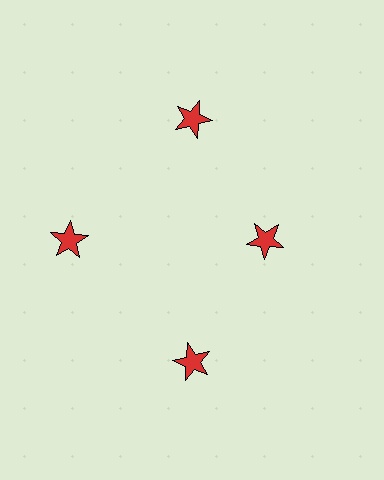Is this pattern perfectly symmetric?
No. The 4 red stars are arranged in a ring, but one element near the 3 o'clock position is pulled inward toward the center, breaking the 4-fold rotational symmetry.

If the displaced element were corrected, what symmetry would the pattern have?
It would have 4-fold rotational symmetry — the pattern would map onto itself every 90 degrees.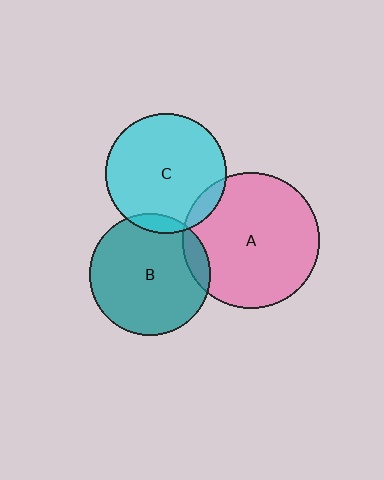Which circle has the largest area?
Circle A (pink).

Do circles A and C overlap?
Yes.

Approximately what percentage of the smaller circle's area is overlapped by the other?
Approximately 10%.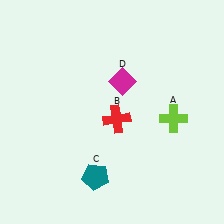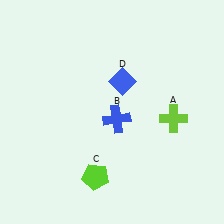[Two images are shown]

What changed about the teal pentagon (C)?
In Image 1, C is teal. In Image 2, it changed to lime.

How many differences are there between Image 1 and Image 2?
There are 3 differences between the two images.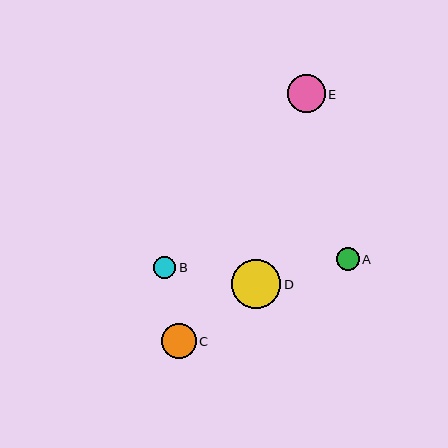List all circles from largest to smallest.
From largest to smallest: D, E, C, A, B.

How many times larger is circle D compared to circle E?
Circle D is approximately 1.3 times the size of circle E.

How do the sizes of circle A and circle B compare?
Circle A and circle B are approximately the same size.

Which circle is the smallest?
Circle B is the smallest with a size of approximately 22 pixels.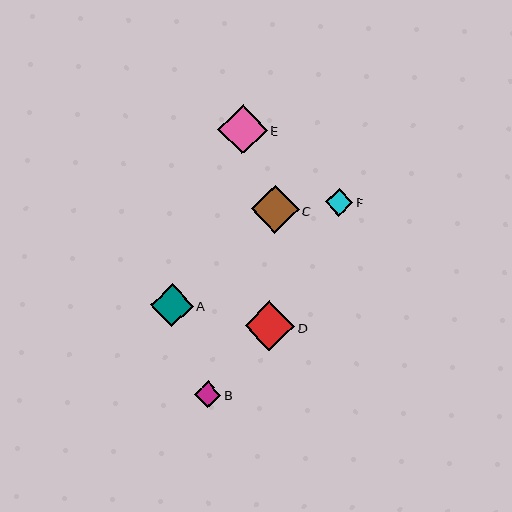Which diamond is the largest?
Diamond D is the largest with a size of approximately 50 pixels.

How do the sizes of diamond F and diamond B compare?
Diamond F and diamond B are approximately the same size.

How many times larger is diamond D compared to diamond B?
Diamond D is approximately 1.9 times the size of diamond B.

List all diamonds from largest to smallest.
From largest to smallest: D, E, C, A, F, B.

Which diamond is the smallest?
Diamond B is the smallest with a size of approximately 27 pixels.